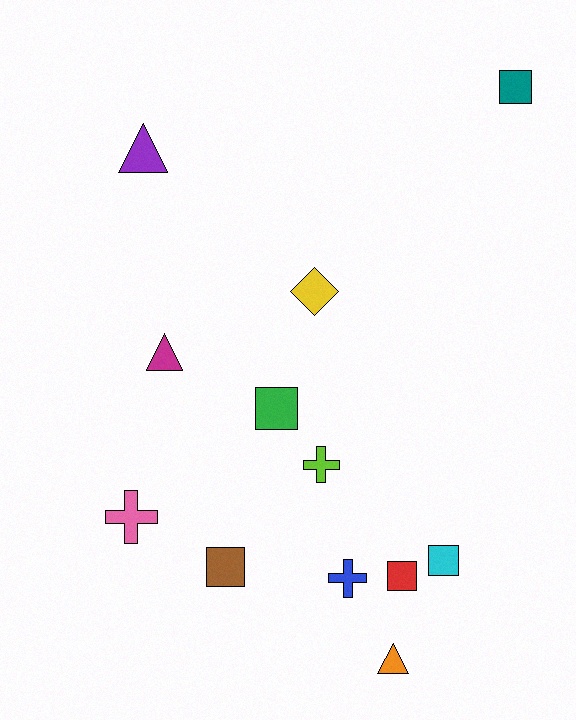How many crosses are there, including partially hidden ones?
There are 3 crosses.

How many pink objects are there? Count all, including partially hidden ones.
There is 1 pink object.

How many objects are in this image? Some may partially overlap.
There are 12 objects.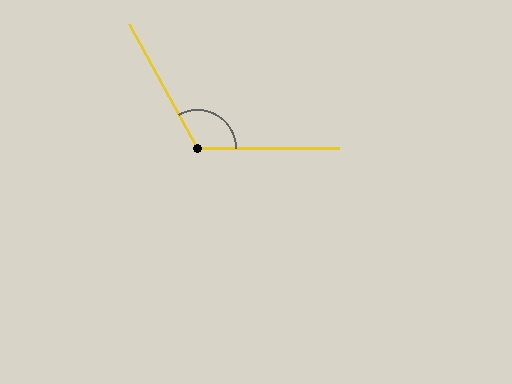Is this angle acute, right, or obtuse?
It is obtuse.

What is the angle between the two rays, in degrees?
Approximately 119 degrees.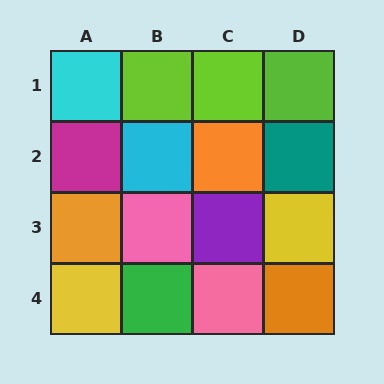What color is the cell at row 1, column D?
Lime.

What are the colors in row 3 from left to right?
Orange, pink, purple, yellow.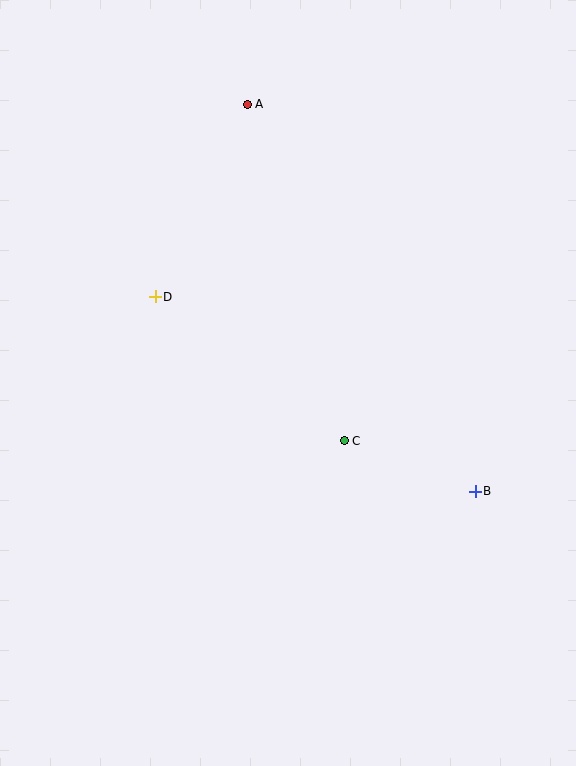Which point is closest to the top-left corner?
Point A is closest to the top-left corner.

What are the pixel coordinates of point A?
Point A is at (247, 104).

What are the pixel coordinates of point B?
Point B is at (475, 491).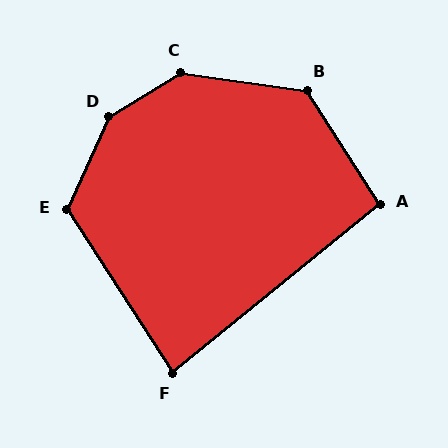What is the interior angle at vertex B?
Approximately 130 degrees (obtuse).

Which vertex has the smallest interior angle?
F, at approximately 84 degrees.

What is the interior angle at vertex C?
Approximately 140 degrees (obtuse).